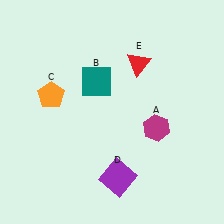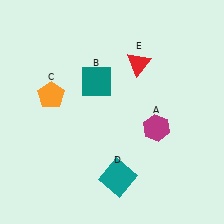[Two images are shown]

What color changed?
The square (D) changed from purple in Image 1 to teal in Image 2.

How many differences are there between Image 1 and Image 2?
There is 1 difference between the two images.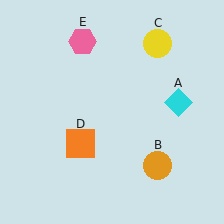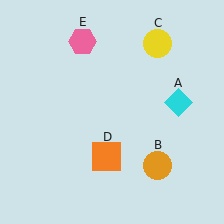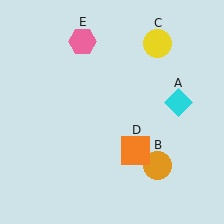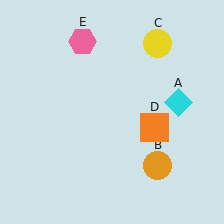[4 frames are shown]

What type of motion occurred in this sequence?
The orange square (object D) rotated counterclockwise around the center of the scene.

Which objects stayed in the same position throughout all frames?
Cyan diamond (object A) and orange circle (object B) and yellow circle (object C) and pink hexagon (object E) remained stationary.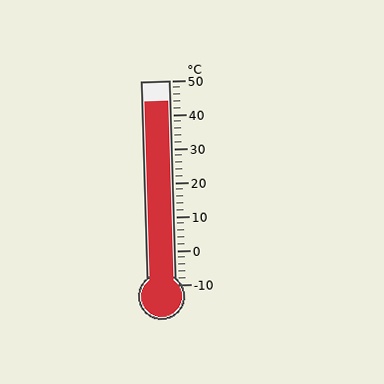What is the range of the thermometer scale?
The thermometer scale ranges from -10°C to 50°C.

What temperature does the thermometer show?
The thermometer shows approximately 44°C.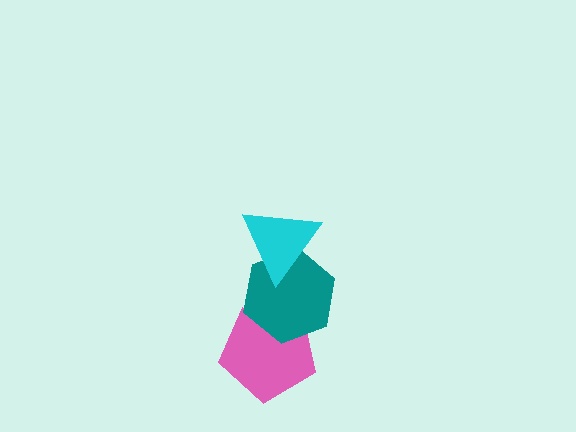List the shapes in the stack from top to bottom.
From top to bottom: the cyan triangle, the teal hexagon, the pink pentagon.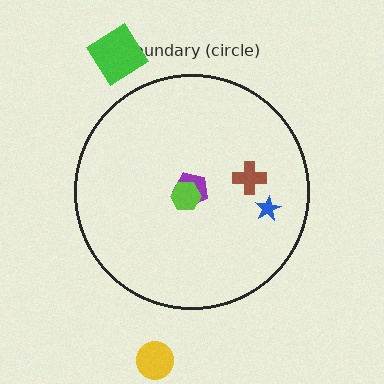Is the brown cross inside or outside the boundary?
Inside.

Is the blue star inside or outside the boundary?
Inside.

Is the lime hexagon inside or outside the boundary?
Inside.